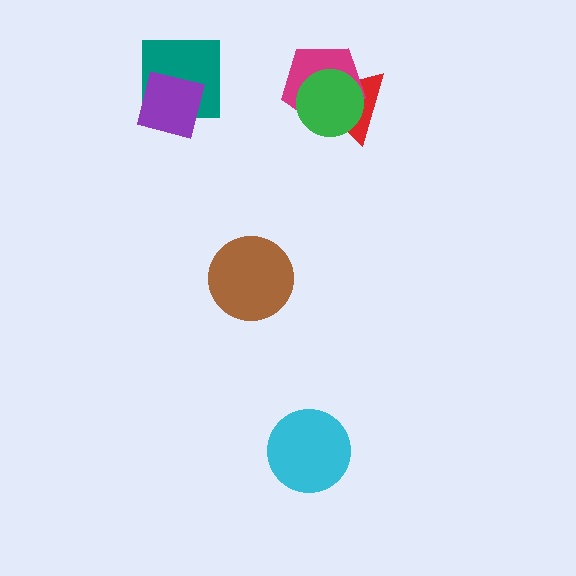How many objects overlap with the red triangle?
2 objects overlap with the red triangle.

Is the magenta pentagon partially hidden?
Yes, it is partially covered by another shape.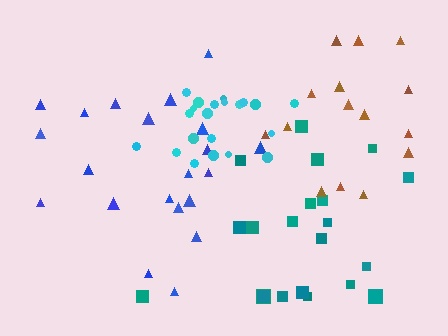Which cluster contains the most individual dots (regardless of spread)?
Blue (21).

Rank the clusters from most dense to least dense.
cyan, teal, blue, brown.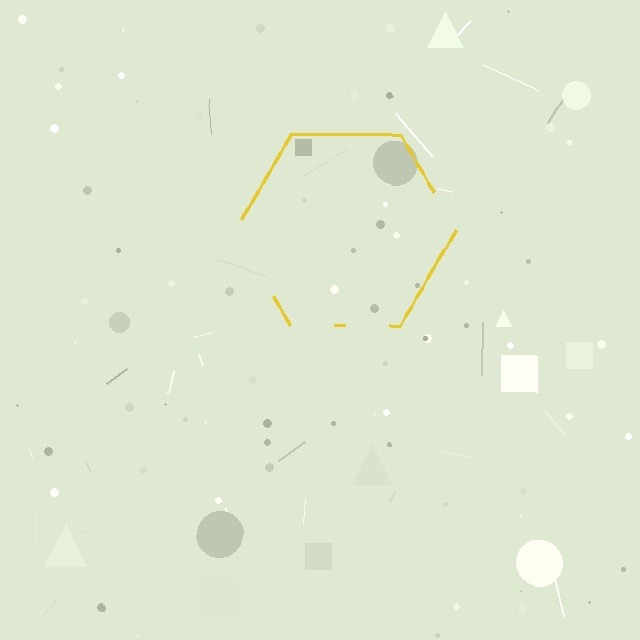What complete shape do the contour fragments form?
The contour fragments form a hexagon.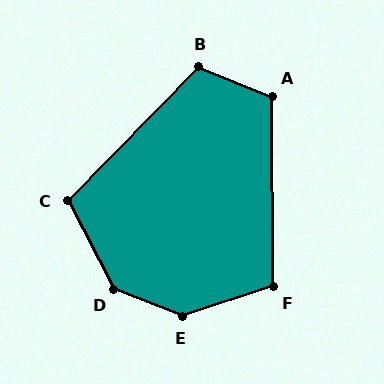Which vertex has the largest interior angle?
E, at approximately 140 degrees.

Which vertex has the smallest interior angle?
F, at approximately 108 degrees.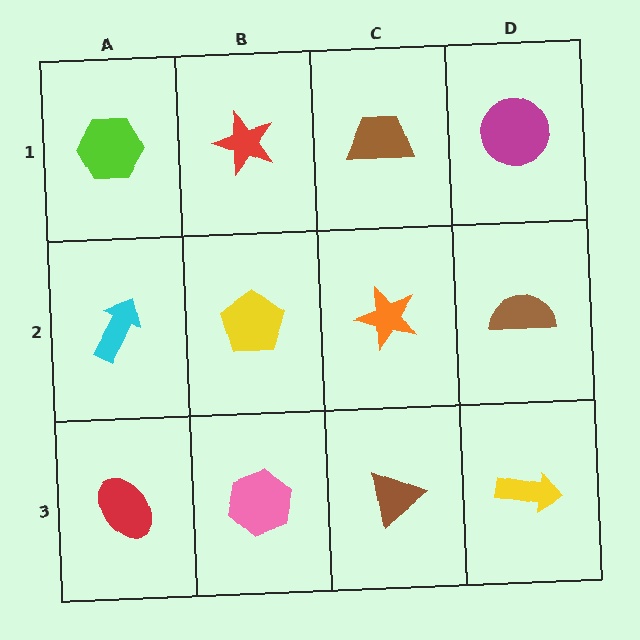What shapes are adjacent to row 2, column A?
A lime hexagon (row 1, column A), a red ellipse (row 3, column A), a yellow pentagon (row 2, column B).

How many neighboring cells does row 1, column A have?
2.